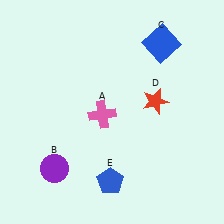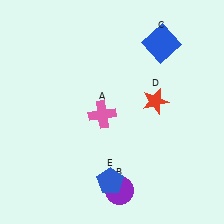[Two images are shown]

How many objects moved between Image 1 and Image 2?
1 object moved between the two images.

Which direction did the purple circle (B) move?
The purple circle (B) moved right.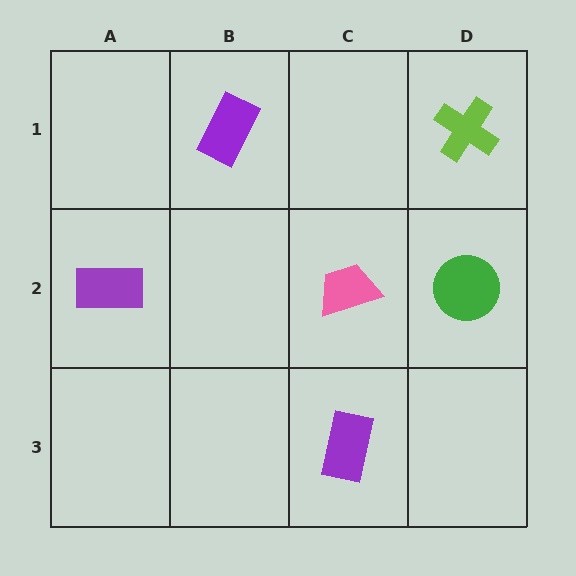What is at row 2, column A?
A purple rectangle.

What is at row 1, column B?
A purple rectangle.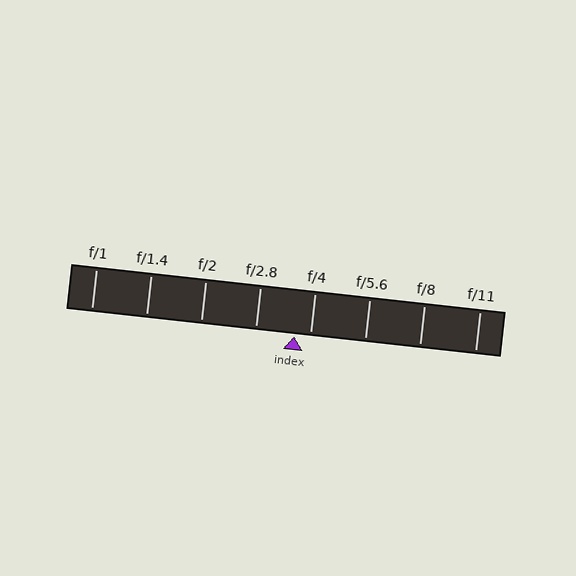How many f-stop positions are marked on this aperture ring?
There are 8 f-stop positions marked.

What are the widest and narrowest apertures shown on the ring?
The widest aperture shown is f/1 and the narrowest is f/11.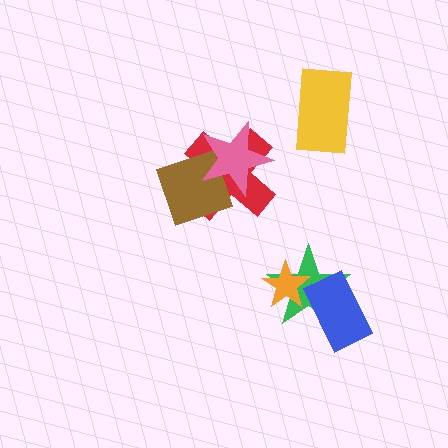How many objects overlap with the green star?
2 objects overlap with the green star.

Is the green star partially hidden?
Yes, it is partially covered by another shape.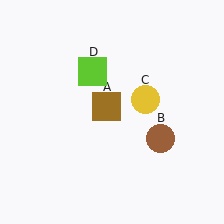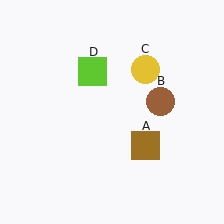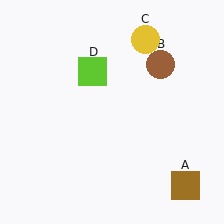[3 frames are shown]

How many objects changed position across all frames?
3 objects changed position: brown square (object A), brown circle (object B), yellow circle (object C).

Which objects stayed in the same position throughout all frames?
Lime square (object D) remained stationary.